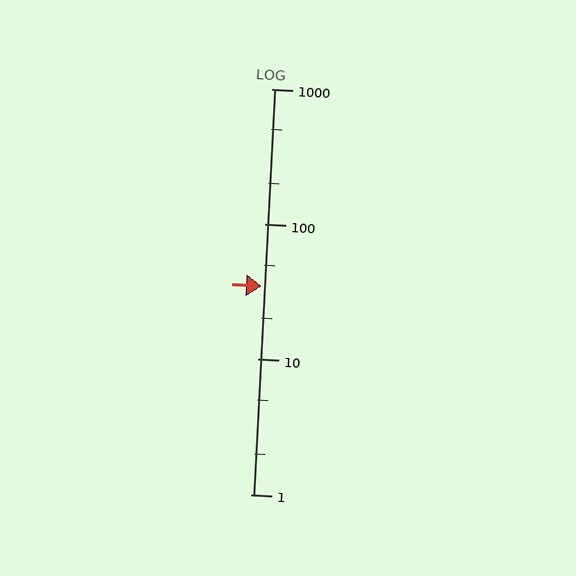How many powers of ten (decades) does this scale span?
The scale spans 3 decades, from 1 to 1000.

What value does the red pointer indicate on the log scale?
The pointer indicates approximately 35.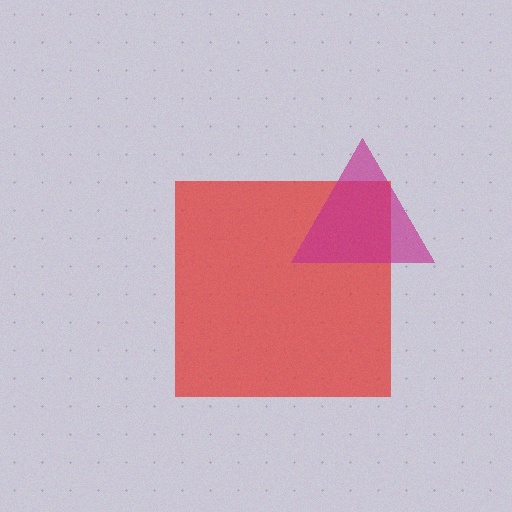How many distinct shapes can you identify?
There are 2 distinct shapes: a red square, a magenta triangle.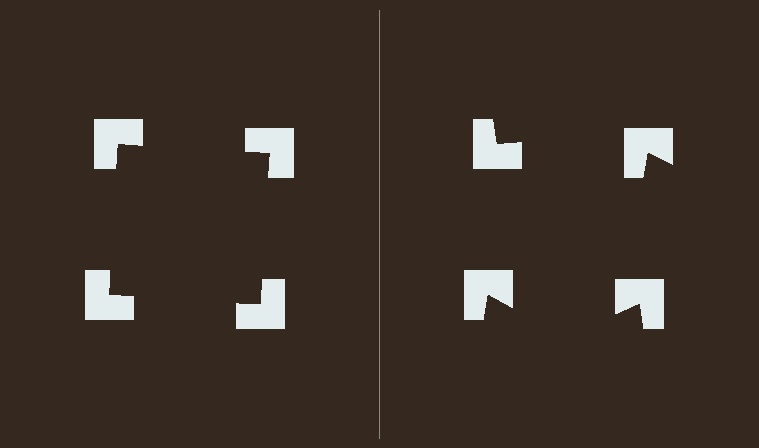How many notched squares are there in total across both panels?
8 — 4 on each side.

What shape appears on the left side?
An illusory square.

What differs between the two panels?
The notched squares are positioned identically on both sides; only the wedge orientations differ. On the left they align to a square; on the right they are misaligned.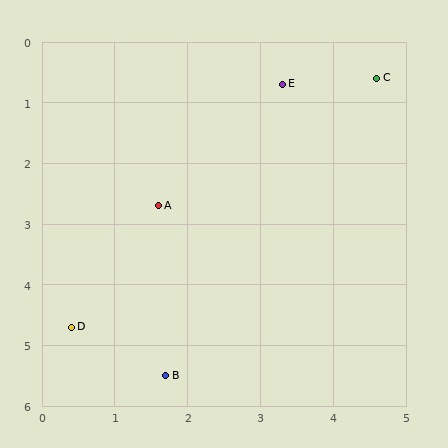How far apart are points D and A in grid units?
Points D and A are about 2.3 grid units apart.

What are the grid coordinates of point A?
Point A is at approximately (1.6, 2.7).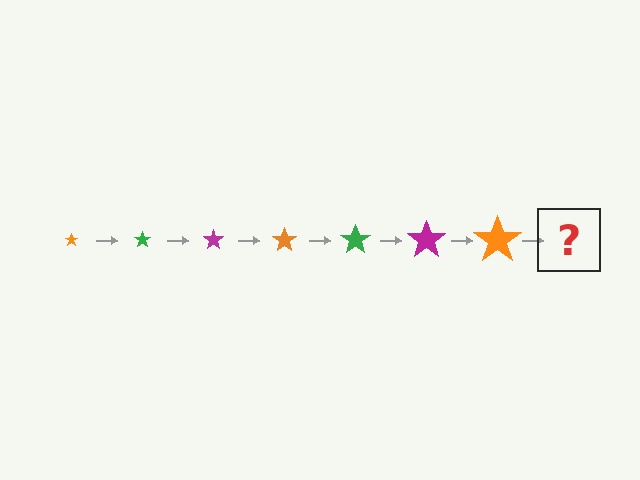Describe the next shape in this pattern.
It should be a green star, larger than the previous one.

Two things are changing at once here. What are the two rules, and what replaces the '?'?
The two rules are that the star grows larger each step and the color cycles through orange, green, and magenta. The '?' should be a green star, larger than the previous one.